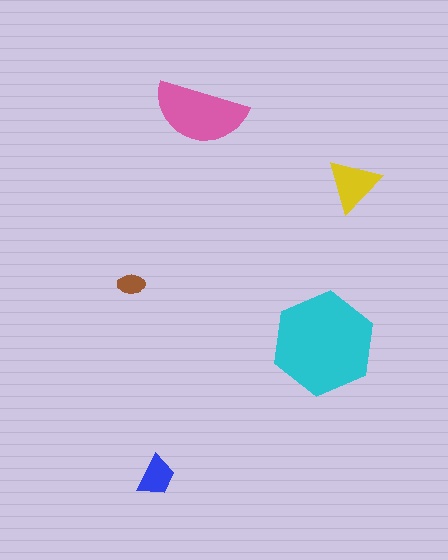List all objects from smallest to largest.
The brown ellipse, the blue trapezoid, the yellow triangle, the pink semicircle, the cyan hexagon.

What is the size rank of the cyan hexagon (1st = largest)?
1st.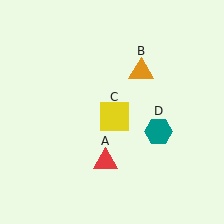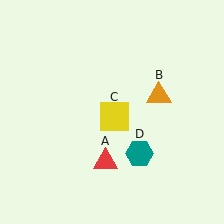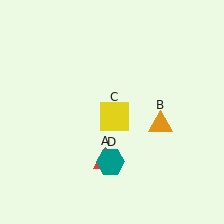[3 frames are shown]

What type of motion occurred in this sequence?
The orange triangle (object B), teal hexagon (object D) rotated clockwise around the center of the scene.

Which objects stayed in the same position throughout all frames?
Red triangle (object A) and yellow square (object C) remained stationary.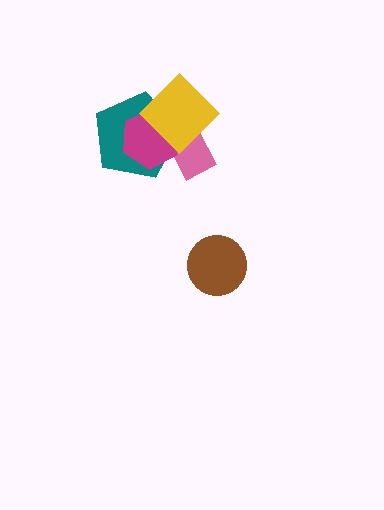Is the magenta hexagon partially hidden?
Yes, it is partially covered by another shape.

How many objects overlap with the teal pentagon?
3 objects overlap with the teal pentagon.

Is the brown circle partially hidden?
No, no other shape covers it.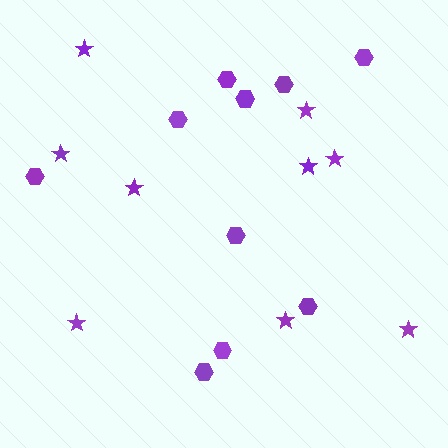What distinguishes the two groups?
There are 2 groups: one group of hexagons (10) and one group of stars (9).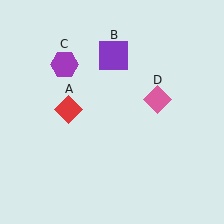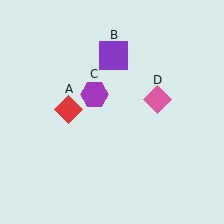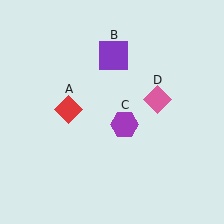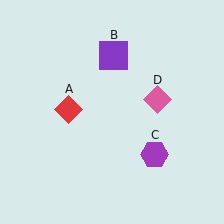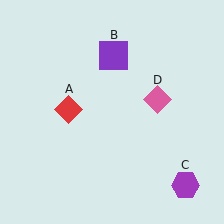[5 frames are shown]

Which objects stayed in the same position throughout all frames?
Red diamond (object A) and purple square (object B) and pink diamond (object D) remained stationary.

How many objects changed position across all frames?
1 object changed position: purple hexagon (object C).